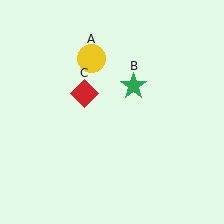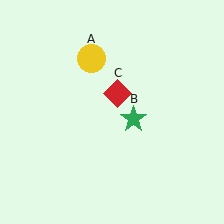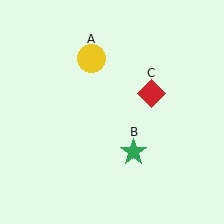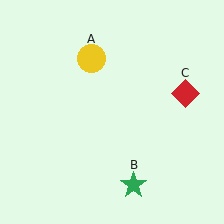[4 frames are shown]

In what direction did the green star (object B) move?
The green star (object B) moved down.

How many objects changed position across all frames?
2 objects changed position: green star (object B), red diamond (object C).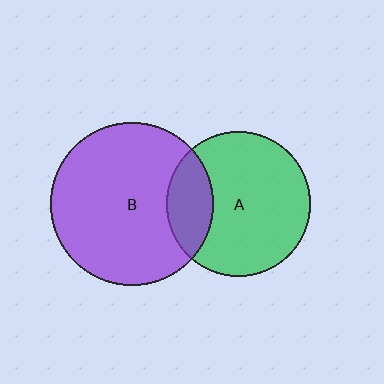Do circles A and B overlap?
Yes.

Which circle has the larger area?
Circle B (purple).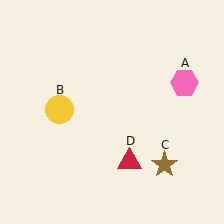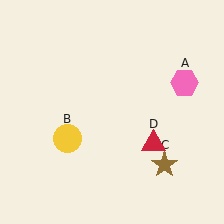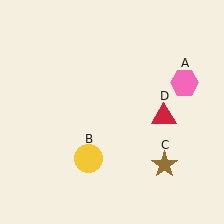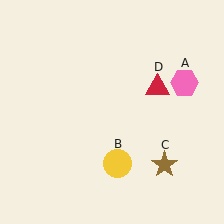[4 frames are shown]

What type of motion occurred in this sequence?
The yellow circle (object B), red triangle (object D) rotated counterclockwise around the center of the scene.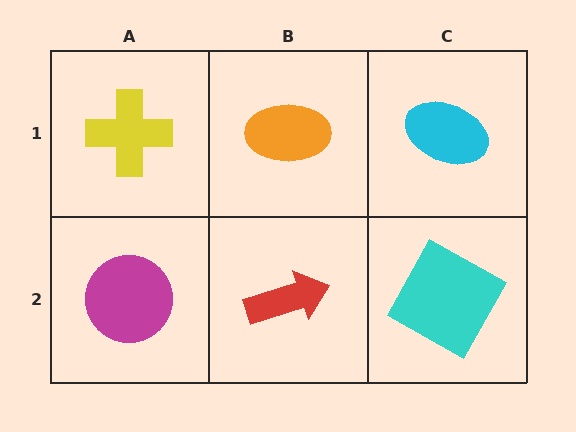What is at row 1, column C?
A cyan ellipse.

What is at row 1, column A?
A yellow cross.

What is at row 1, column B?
An orange ellipse.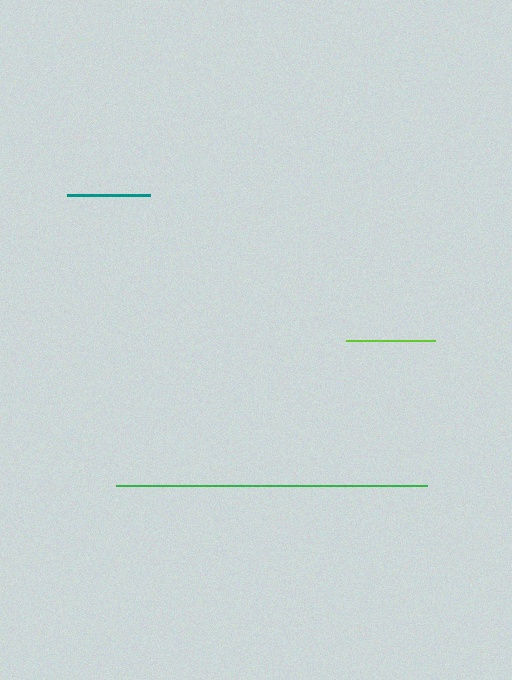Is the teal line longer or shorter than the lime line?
The lime line is longer than the teal line.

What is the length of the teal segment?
The teal segment is approximately 82 pixels long.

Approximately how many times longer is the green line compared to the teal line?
The green line is approximately 3.8 times the length of the teal line.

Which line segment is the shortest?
The teal line is the shortest at approximately 82 pixels.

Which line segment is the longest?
The green line is the longest at approximately 311 pixels.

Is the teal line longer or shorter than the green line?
The green line is longer than the teal line.